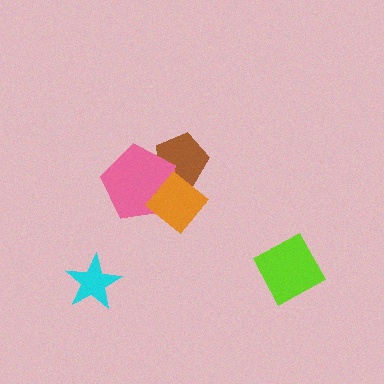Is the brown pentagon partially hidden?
Yes, it is partially covered by another shape.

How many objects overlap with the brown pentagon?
2 objects overlap with the brown pentagon.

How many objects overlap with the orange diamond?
2 objects overlap with the orange diamond.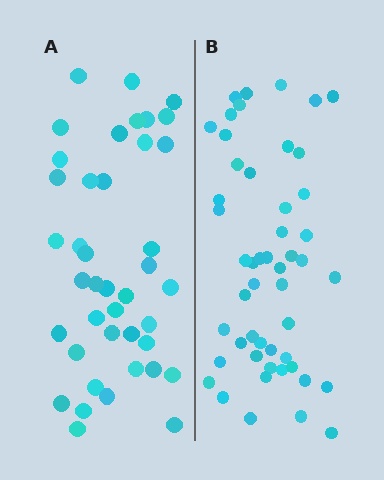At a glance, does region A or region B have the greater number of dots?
Region B (the right region) has more dots.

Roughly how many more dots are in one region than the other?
Region B has roughly 8 or so more dots than region A.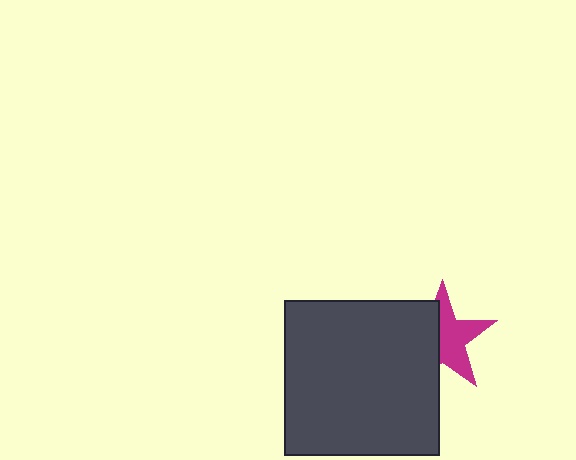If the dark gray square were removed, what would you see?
You would see the complete magenta star.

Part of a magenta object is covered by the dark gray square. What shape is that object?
It is a star.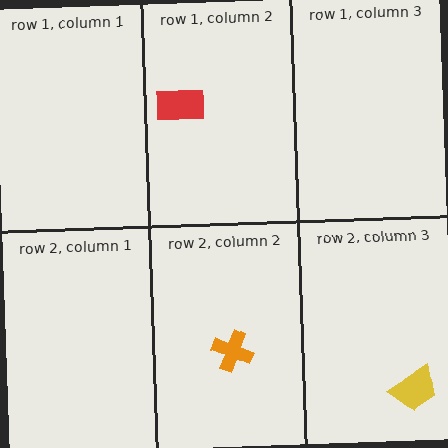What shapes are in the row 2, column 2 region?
The orange cross.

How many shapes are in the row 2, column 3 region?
1.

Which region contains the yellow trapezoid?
The row 2, column 3 region.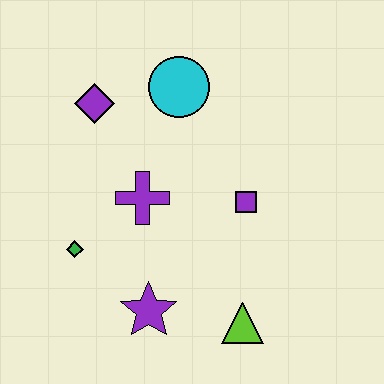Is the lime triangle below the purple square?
Yes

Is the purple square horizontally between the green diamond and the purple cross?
No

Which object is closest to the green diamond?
The purple cross is closest to the green diamond.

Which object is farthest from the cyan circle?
The lime triangle is farthest from the cyan circle.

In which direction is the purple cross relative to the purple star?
The purple cross is above the purple star.